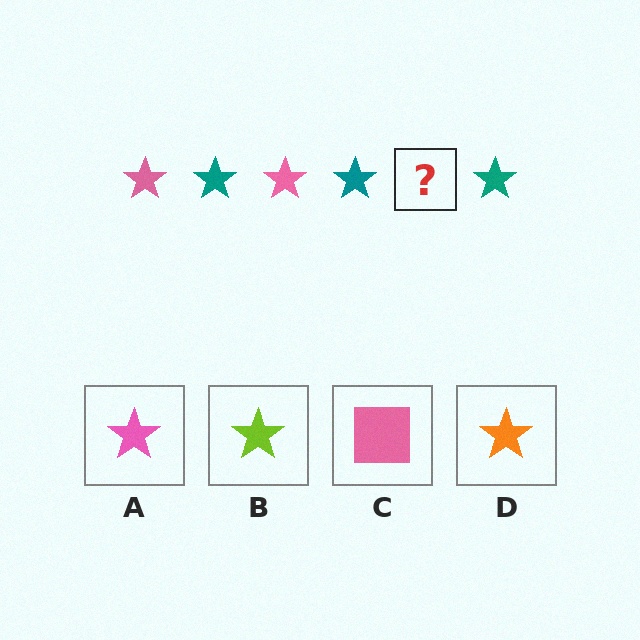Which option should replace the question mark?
Option A.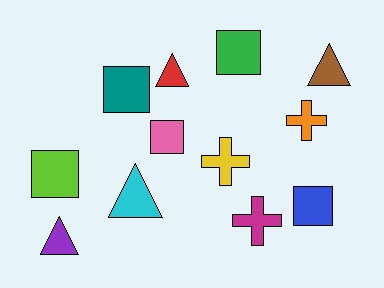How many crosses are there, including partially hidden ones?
There are 3 crosses.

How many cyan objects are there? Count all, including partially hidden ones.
There is 1 cyan object.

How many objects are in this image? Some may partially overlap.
There are 12 objects.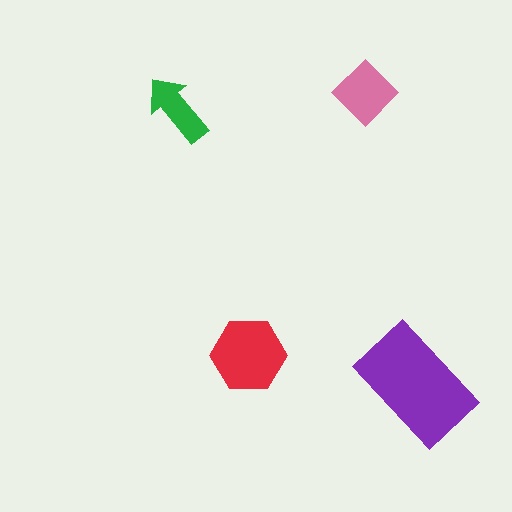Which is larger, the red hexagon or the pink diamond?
The red hexagon.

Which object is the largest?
The purple rectangle.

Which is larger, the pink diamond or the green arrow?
The pink diamond.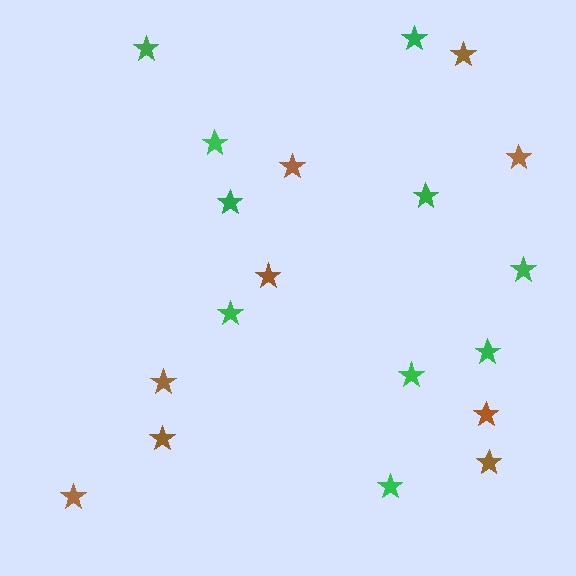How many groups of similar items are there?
There are 2 groups: one group of green stars (10) and one group of brown stars (9).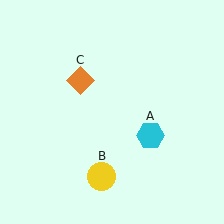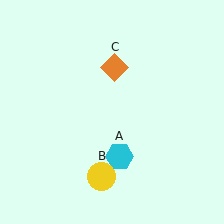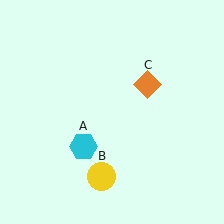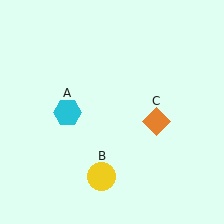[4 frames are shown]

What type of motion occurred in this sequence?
The cyan hexagon (object A), orange diamond (object C) rotated clockwise around the center of the scene.